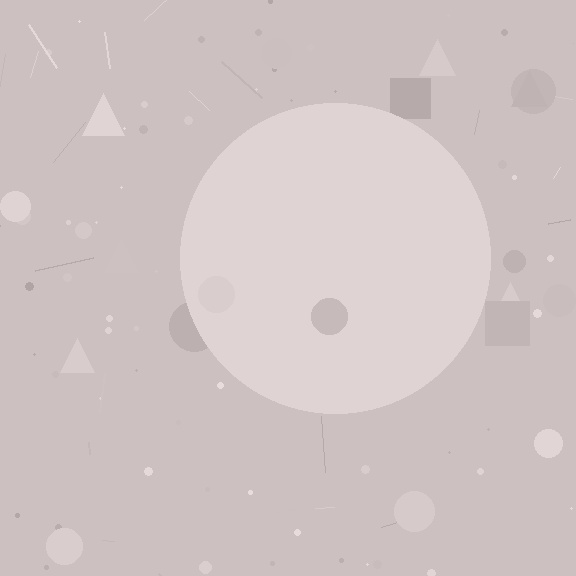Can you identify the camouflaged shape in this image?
The camouflaged shape is a circle.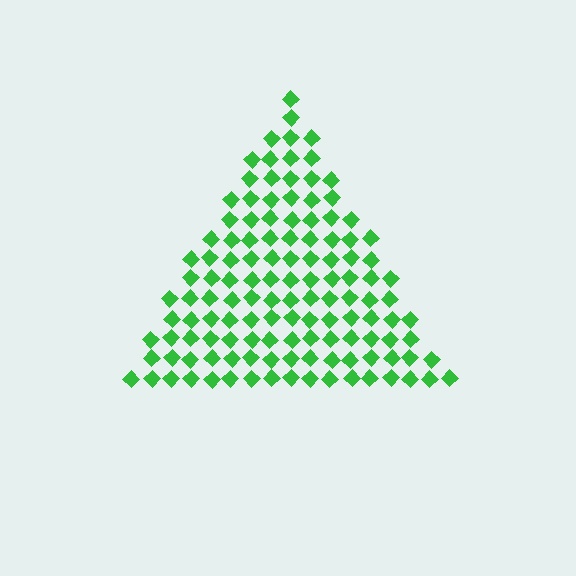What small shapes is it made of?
It is made of small diamonds.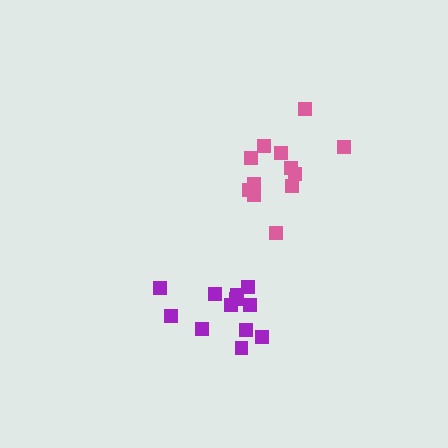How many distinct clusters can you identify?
There are 2 distinct clusters.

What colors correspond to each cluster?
The clusters are colored: purple, pink.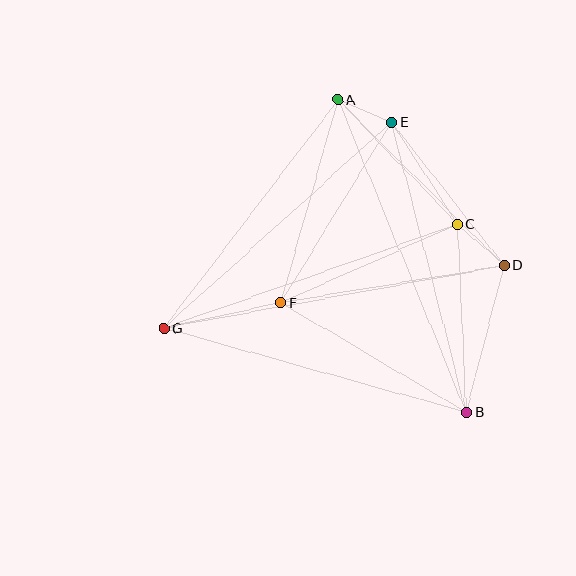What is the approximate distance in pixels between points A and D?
The distance between A and D is approximately 235 pixels.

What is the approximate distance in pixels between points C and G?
The distance between C and G is approximately 312 pixels.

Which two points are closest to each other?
Points A and E are closest to each other.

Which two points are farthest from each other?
Points D and G are farthest from each other.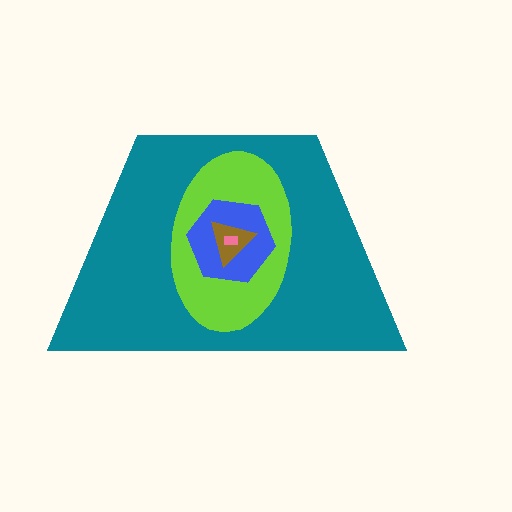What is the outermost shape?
The teal trapezoid.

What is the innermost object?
The pink rectangle.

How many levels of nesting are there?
5.